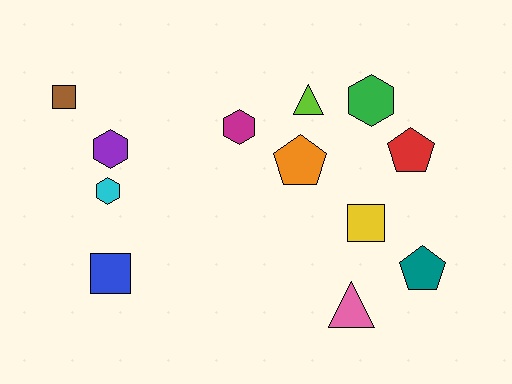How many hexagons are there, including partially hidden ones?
There are 4 hexagons.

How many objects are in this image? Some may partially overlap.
There are 12 objects.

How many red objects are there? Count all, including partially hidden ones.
There is 1 red object.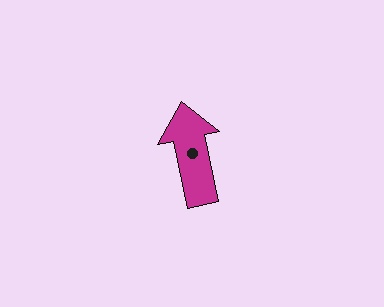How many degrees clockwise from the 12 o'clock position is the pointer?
Approximately 348 degrees.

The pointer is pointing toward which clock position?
Roughly 12 o'clock.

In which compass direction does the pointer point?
North.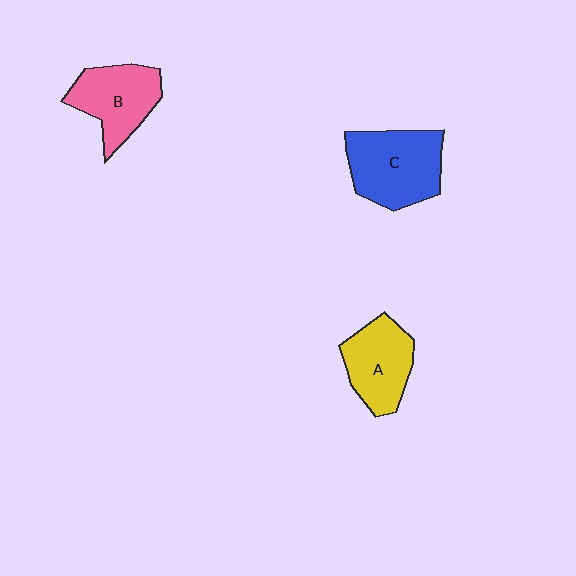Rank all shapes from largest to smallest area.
From largest to smallest: C (blue), B (pink), A (yellow).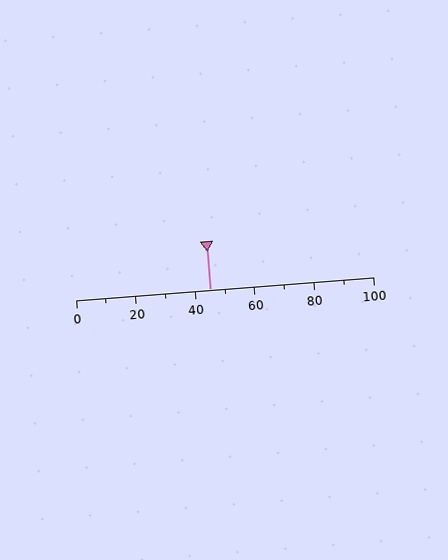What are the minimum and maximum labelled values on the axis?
The axis runs from 0 to 100.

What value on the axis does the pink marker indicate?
The marker indicates approximately 45.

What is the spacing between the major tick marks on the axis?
The major ticks are spaced 20 apart.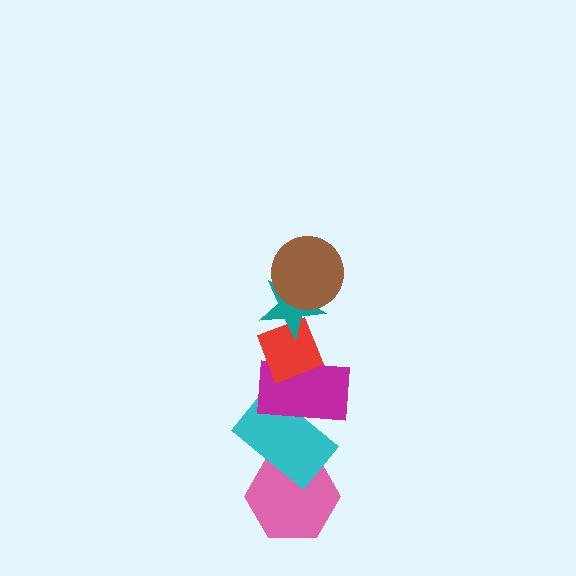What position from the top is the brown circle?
The brown circle is 1st from the top.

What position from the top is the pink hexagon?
The pink hexagon is 6th from the top.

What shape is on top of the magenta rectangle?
The red diamond is on top of the magenta rectangle.